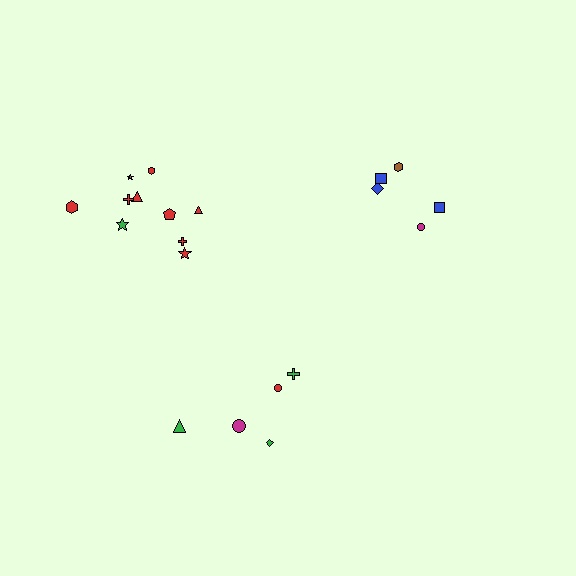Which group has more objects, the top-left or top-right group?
The top-left group.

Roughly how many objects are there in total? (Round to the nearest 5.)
Roughly 20 objects in total.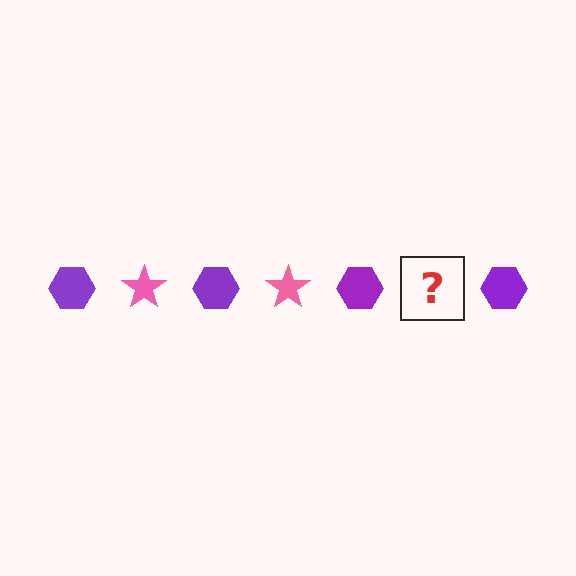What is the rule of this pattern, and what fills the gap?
The rule is that the pattern alternates between purple hexagon and pink star. The gap should be filled with a pink star.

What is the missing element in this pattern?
The missing element is a pink star.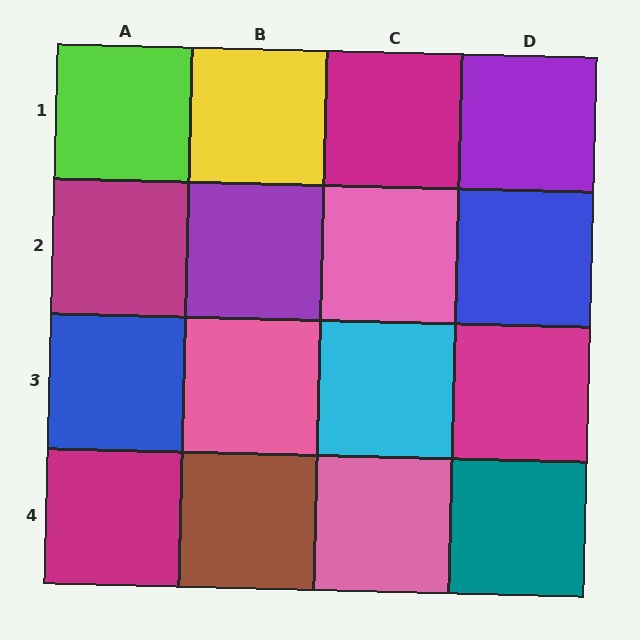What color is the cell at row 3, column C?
Cyan.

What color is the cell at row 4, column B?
Brown.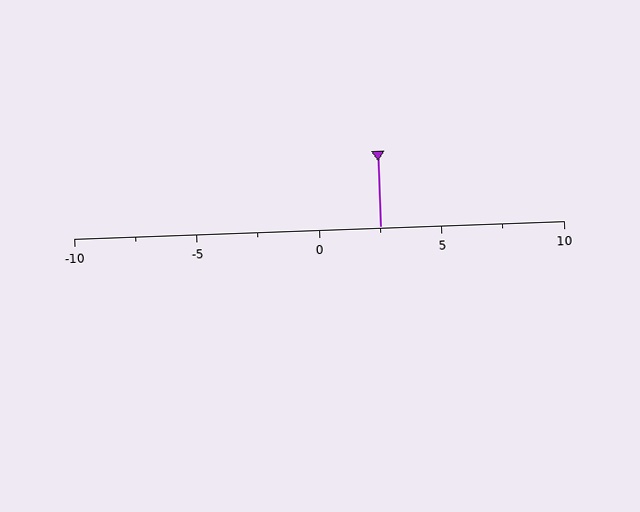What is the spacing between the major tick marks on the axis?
The major ticks are spaced 5 apart.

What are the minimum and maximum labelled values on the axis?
The axis runs from -10 to 10.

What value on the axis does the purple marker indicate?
The marker indicates approximately 2.5.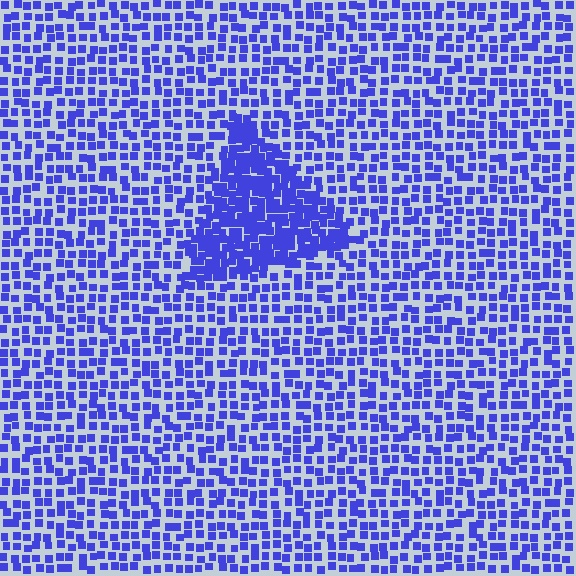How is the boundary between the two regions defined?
The boundary is defined by a change in element density (approximately 2.0x ratio). All elements are the same color, size, and shape.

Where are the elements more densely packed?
The elements are more densely packed inside the triangle boundary.